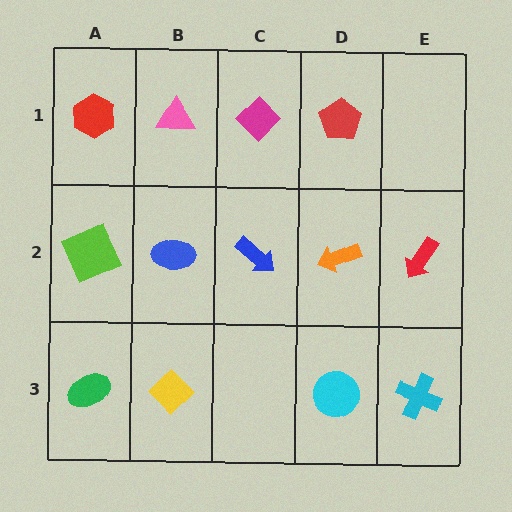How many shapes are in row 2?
5 shapes.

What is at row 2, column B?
A blue ellipse.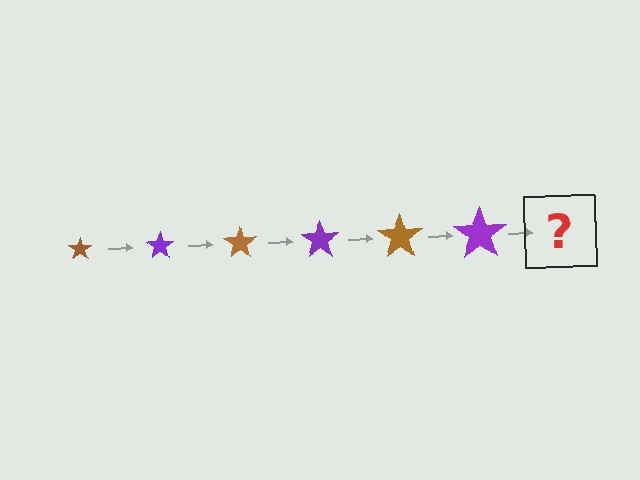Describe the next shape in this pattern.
It should be a brown star, larger than the previous one.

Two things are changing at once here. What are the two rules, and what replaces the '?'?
The two rules are that the star grows larger each step and the color cycles through brown and purple. The '?' should be a brown star, larger than the previous one.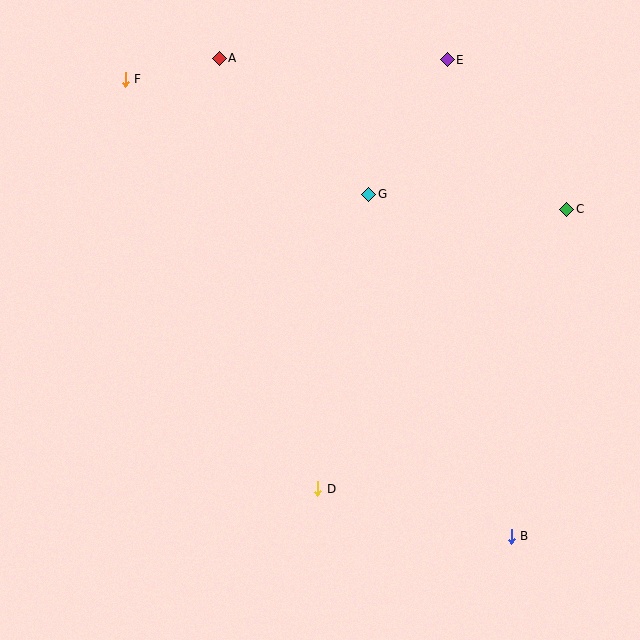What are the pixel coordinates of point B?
Point B is at (511, 536).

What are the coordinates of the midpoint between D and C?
The midpoint between D and C is at (442, 349).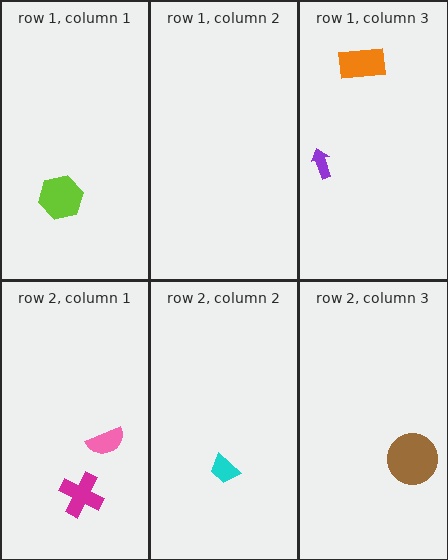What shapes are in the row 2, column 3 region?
The brown circle.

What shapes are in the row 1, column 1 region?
The lime hexagon.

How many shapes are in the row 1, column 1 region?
1.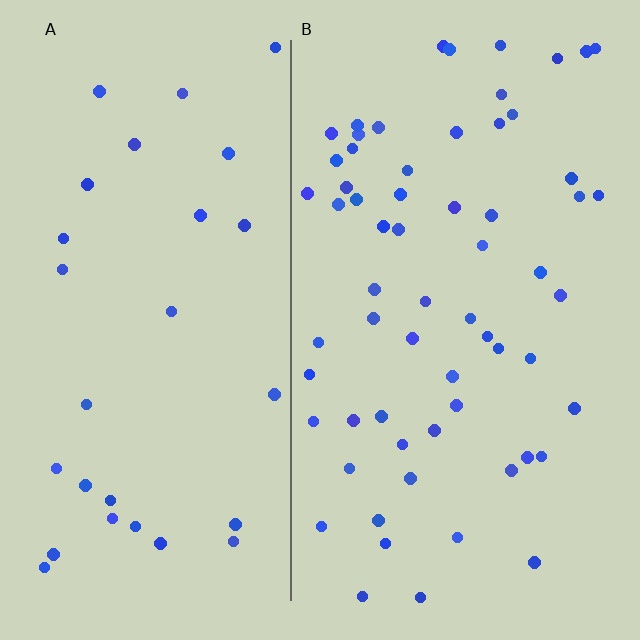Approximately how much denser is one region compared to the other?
Approximately 2.2× — region B over region A.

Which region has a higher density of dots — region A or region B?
B (the right).